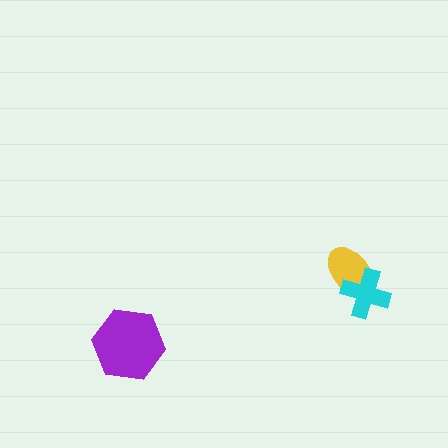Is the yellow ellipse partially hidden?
Yes, it is partially covered by another shape.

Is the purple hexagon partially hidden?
No, no other shape covers it.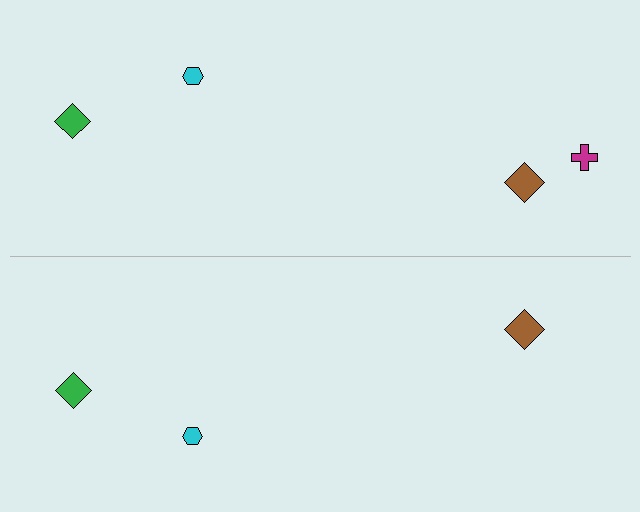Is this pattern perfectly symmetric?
No, the pattern is not perfectly symmetric. A magenta cross is missing from the bottom side.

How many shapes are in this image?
There are 7 shapes in this image.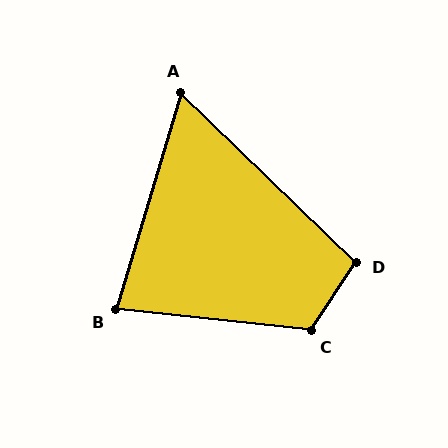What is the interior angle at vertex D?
Approximately 100 degrees (obtuse).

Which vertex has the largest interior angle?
C, at approximately 117 degrees.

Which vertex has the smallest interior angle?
A, at approximately 63 degrees.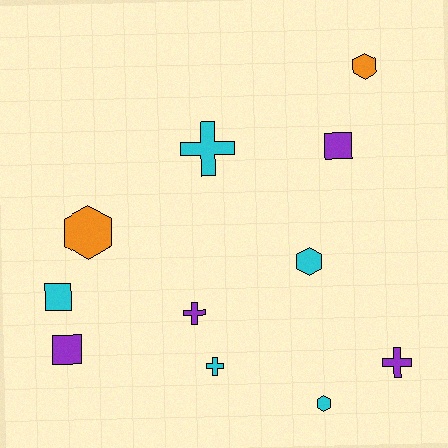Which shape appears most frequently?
Cross, with 4 objects.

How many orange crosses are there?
There are no orange crosses.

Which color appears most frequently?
Cyan, with 5 objects.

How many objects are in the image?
There are 11 objects.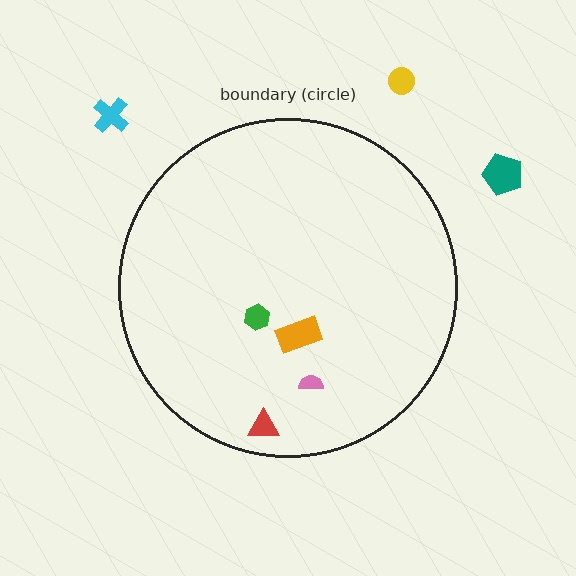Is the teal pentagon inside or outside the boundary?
Outside.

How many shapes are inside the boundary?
4 inside, 3 outside.